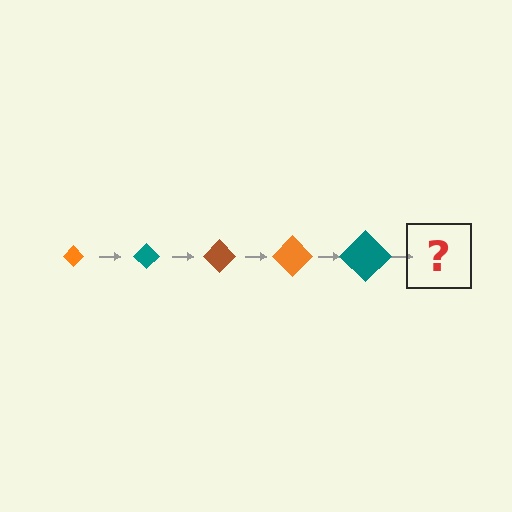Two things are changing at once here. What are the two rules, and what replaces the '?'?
The two rules are that the diamond grows larger each step and the color cycles through orange, teal, and brown. The '?' should be a brown diamond, larger than the previous one.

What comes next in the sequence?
The next element should be a brown diamond, larger than the previous one.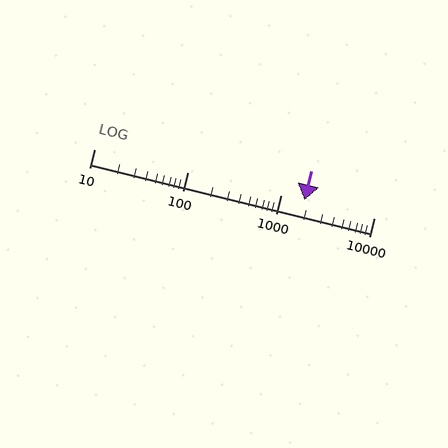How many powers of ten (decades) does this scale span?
The scale spans 3 decades, from 10 to 10000.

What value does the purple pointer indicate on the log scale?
The pointer indicates approximately 1800.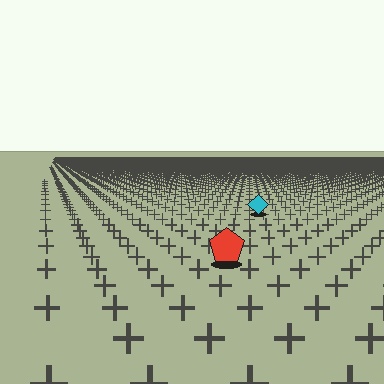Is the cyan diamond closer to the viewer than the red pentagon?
No. The red pentagon is closer — you can tell from the texture gradient: the ground texture is coarser near it.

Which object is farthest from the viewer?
The cyan diamond is farthest from the viewer. It appears smaller and the ground texture around it is denser.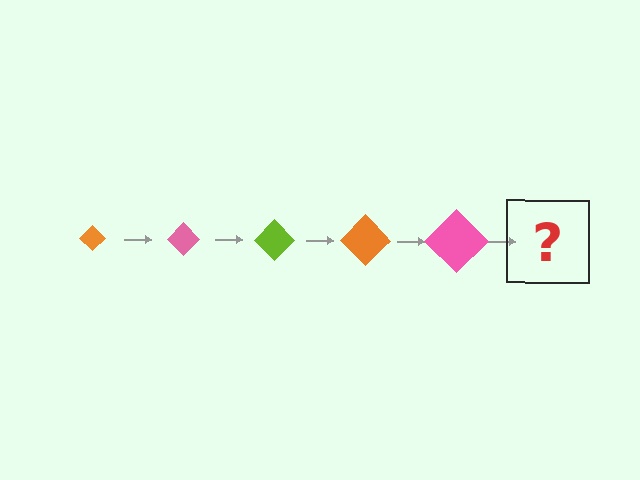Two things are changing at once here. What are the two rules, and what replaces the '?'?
The two rules are that the diamond grows larger each step and the color cycles through orange, pink, and lime. The '?' should be a lime diamond, larger than the previous one.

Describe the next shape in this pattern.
It should be a lime diamond, larger than the previous one.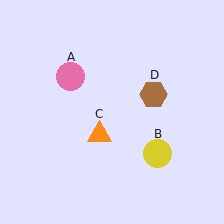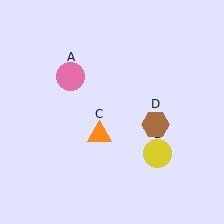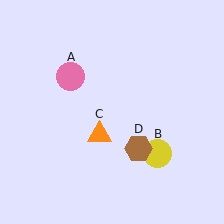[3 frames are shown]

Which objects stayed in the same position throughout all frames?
Pink circle (object A) and yellow circle (object B) and orange triangle (object C) remained stationary.